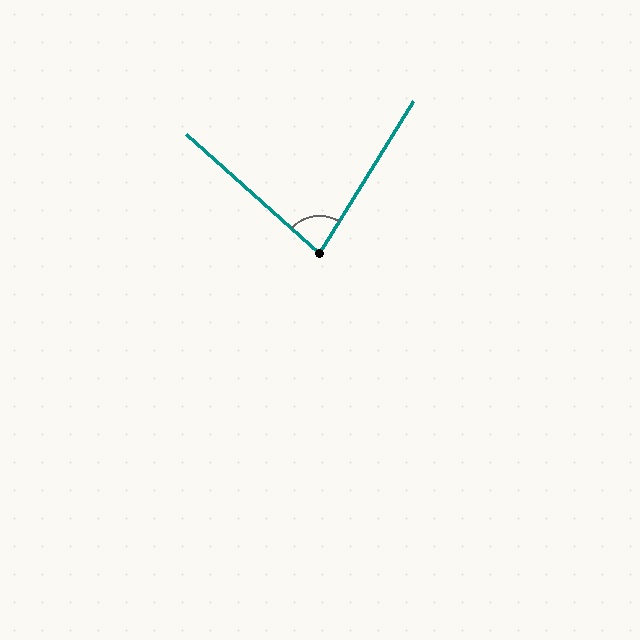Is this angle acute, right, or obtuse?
It is acute.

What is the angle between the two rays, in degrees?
Approximately 80 degrees.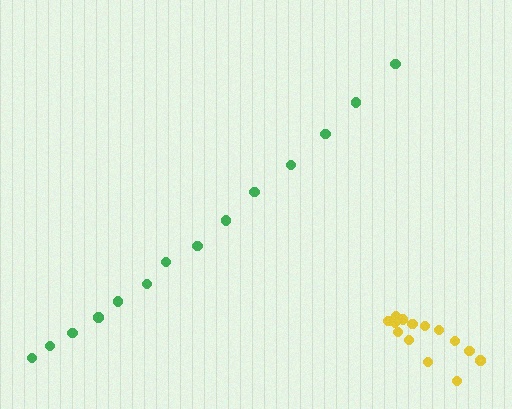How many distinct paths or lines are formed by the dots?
There are 2 distinct paths.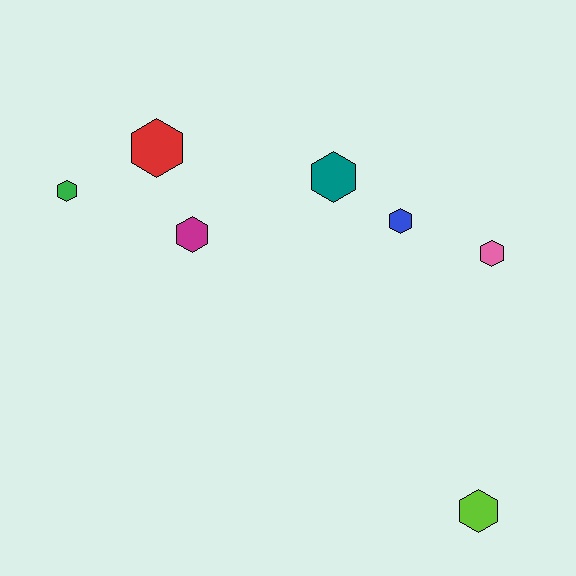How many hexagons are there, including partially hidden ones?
There are 7 hexagons.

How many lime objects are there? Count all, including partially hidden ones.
There is 1 lime object.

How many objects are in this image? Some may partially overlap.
There are 7 objects.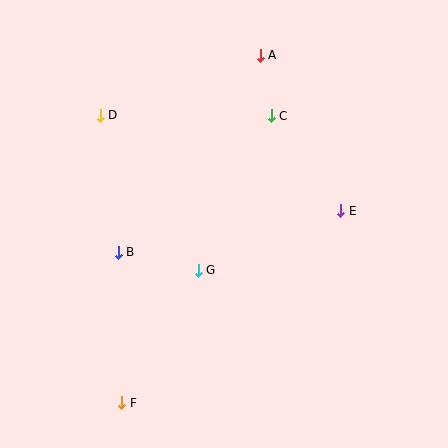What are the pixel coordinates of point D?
Point D is at (100, 115).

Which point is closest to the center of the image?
Point G at (198, 270) is closest to the center.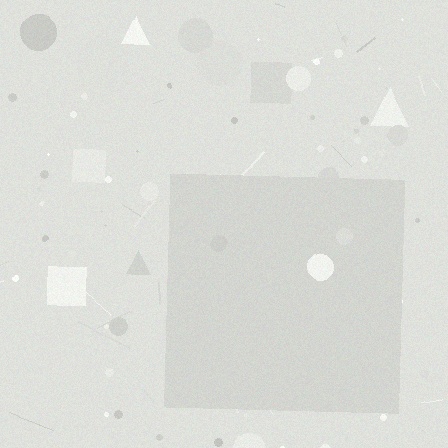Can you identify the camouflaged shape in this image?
The camouflaged shape is a square.